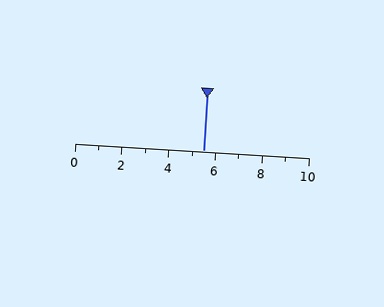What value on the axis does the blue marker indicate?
The marker indicates approximately 5.5.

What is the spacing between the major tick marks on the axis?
The major ticks are spaced 2 apart.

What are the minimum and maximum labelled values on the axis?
The axis runs from 0 to 10.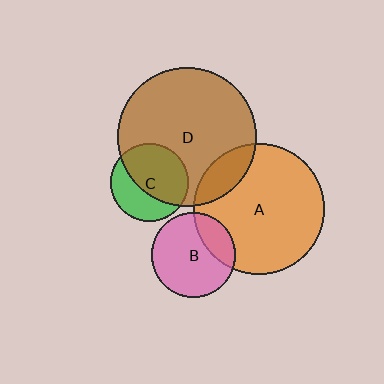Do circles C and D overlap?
Yes.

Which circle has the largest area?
Circle D (brown).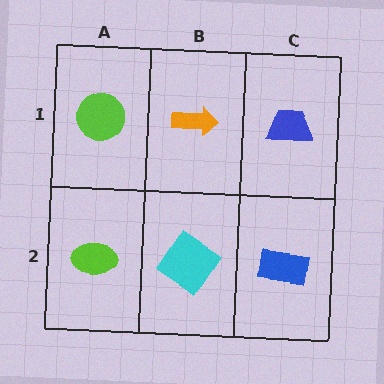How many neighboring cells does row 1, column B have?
3.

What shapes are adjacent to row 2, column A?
A lime circle (row 1, column A), a cyan diamond (row 2, column B).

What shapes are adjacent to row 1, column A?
A lime ellipse (row 2, column A), an orange arrow (row 1, column B).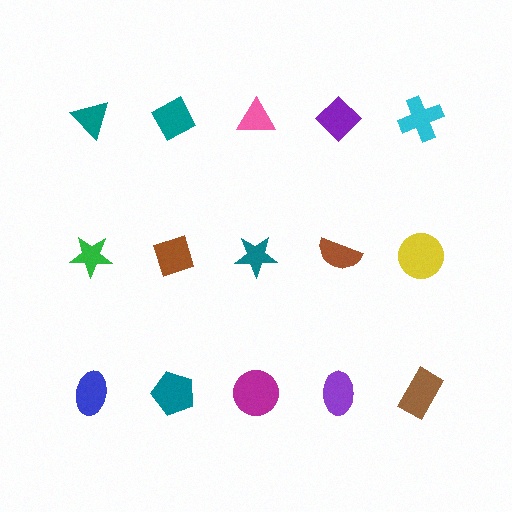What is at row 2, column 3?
A teal star.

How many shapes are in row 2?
5 shapes.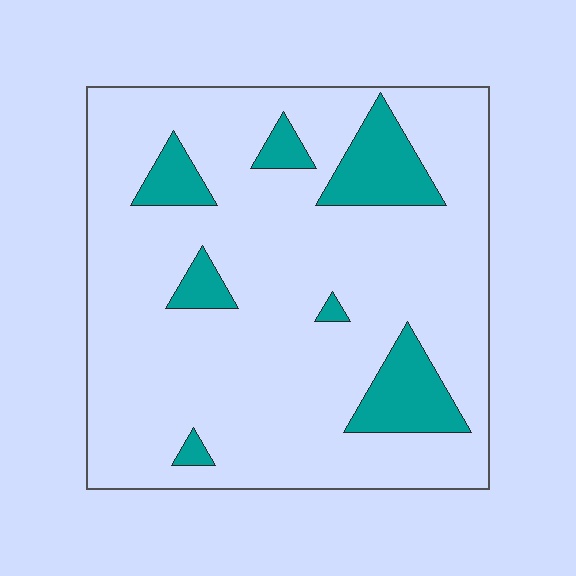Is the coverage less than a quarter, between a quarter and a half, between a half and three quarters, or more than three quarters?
Less than a quarter.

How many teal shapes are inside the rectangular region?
7.